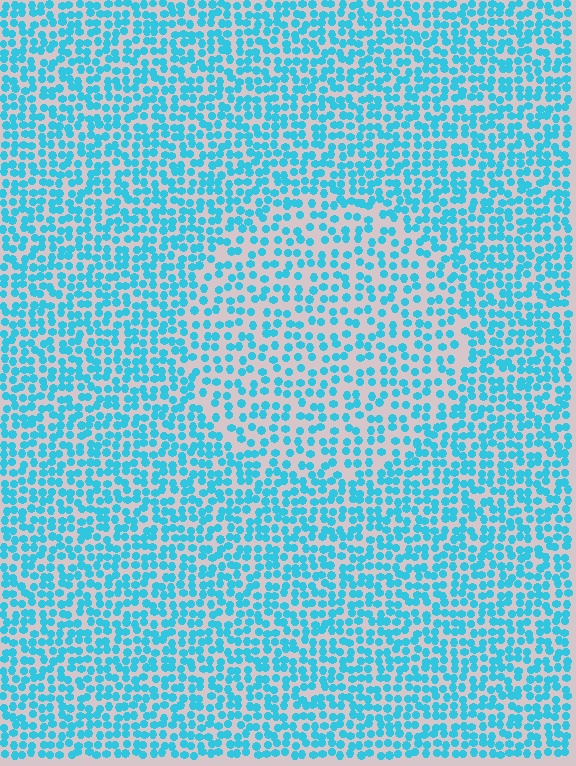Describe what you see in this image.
The image contains small cyan elements arranged at two different densities. A circle-shaped region is visible where the elements are less densely packed than the surrounding area.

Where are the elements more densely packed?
The elements are more densely packed outside the circle boundary.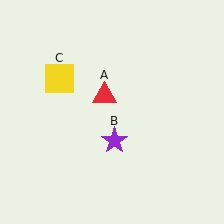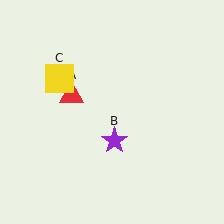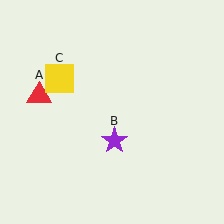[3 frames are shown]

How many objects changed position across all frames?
1 object changed position: red triangle (object A).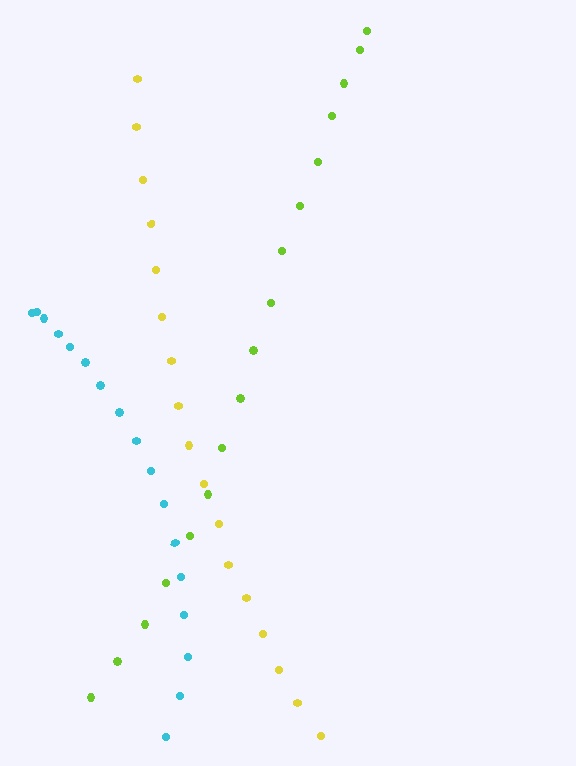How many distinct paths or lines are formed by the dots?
There are 3 distinct paths.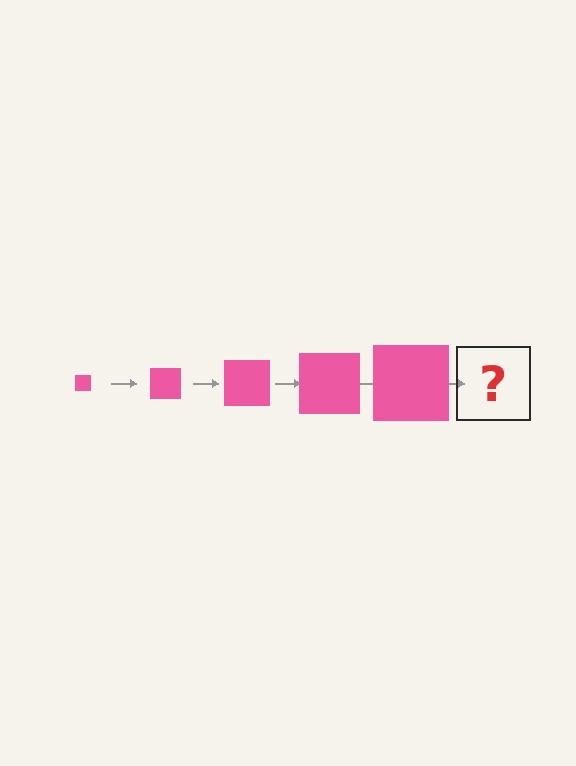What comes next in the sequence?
The next element should be a pink square, larger than the previous one.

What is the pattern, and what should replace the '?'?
The pattern is that the square gets progressively larger each step. The '?' should be a pink square, larger than the previous one.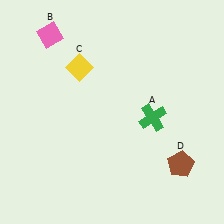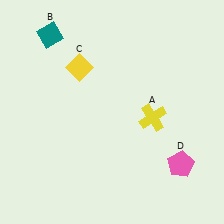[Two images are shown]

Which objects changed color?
A changed from green to yellow. B changed from pink to teal. D changed from brown to pink.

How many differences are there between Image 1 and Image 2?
There are 3 differences between the two images.